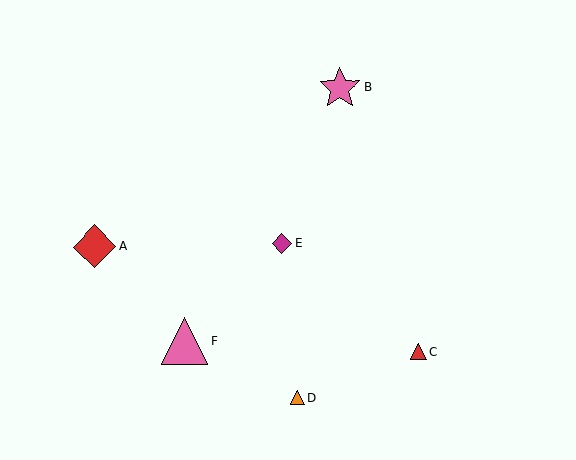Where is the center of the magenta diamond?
The center of the magenta diamond is at (282, 243).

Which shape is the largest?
The pink triangle (labeled F) is the largest.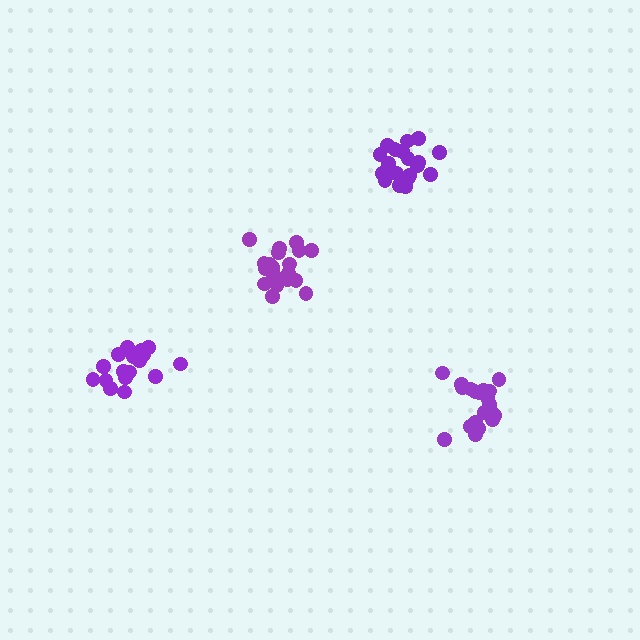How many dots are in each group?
Group 1: 20 dots, Group 2: 17 dots, Group 3: 20 dots, Group 4: 20 dots (77 total).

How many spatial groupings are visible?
There are 4 spatial groupings.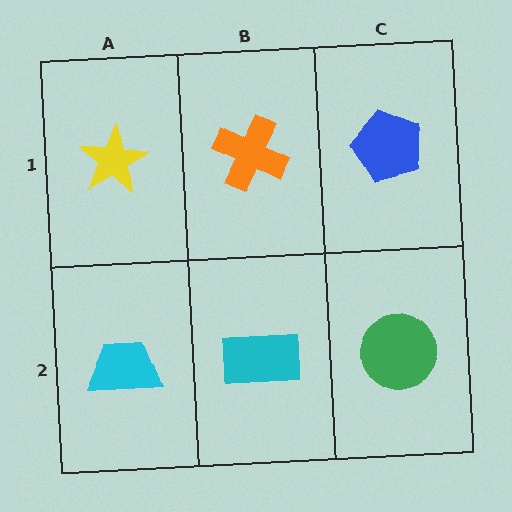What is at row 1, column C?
A blue pentagon.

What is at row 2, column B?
A cyan rectangle.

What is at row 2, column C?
A green circle.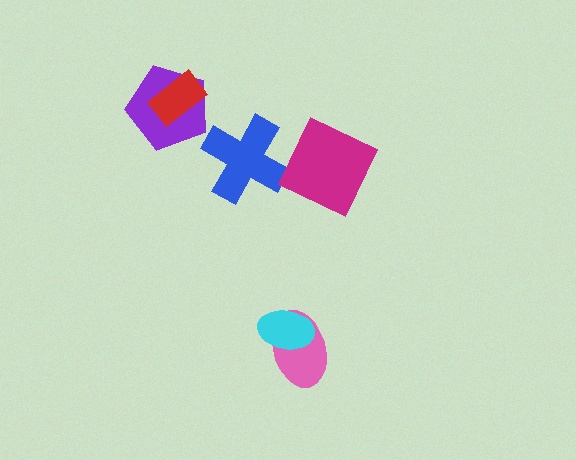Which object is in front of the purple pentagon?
The red rectangle is in front of the purple pentagon.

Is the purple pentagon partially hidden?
Yes, it is partially covered by another shape.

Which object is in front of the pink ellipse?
The cyan ellipse is in front of the pink ellipse.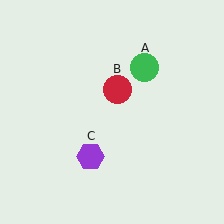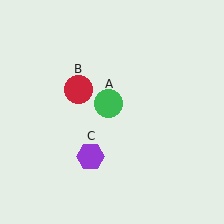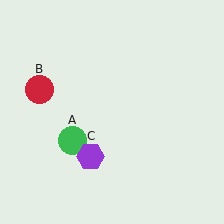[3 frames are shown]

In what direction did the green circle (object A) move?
The green circle (object A) moved down and to the left.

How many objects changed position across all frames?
2 objects changed position: green circle (object A), red circle (object B).